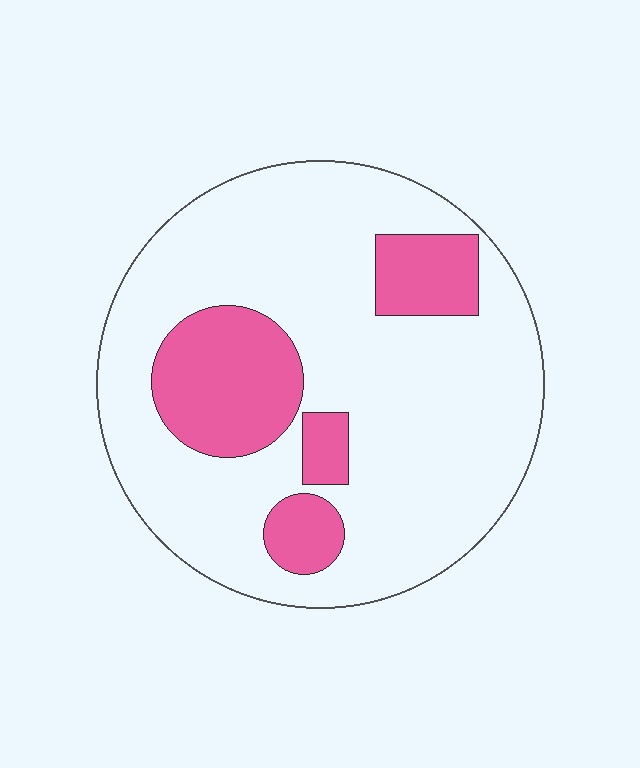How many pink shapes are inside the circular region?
4.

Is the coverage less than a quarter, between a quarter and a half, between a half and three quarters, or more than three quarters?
Less than a quarter.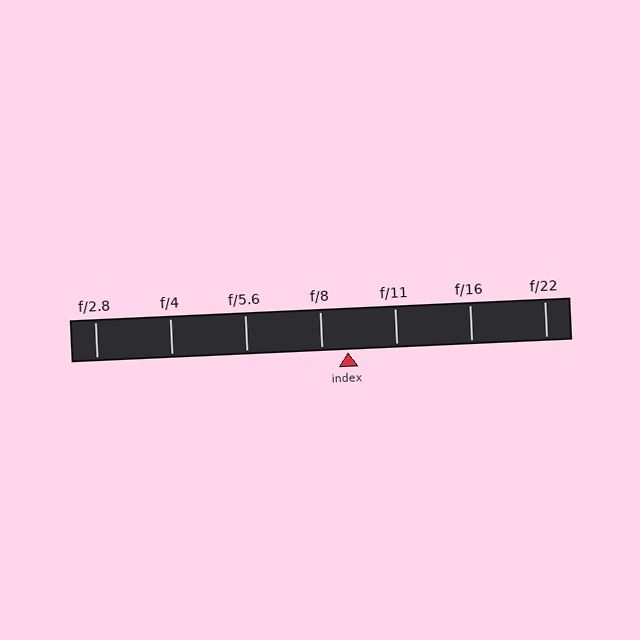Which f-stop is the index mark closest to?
The index mark is closest to f/8.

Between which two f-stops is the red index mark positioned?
The index mark is between f/8 and f/11.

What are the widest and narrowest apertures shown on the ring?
The widest aperture shown is f/2.8 and the narrowest is f/22.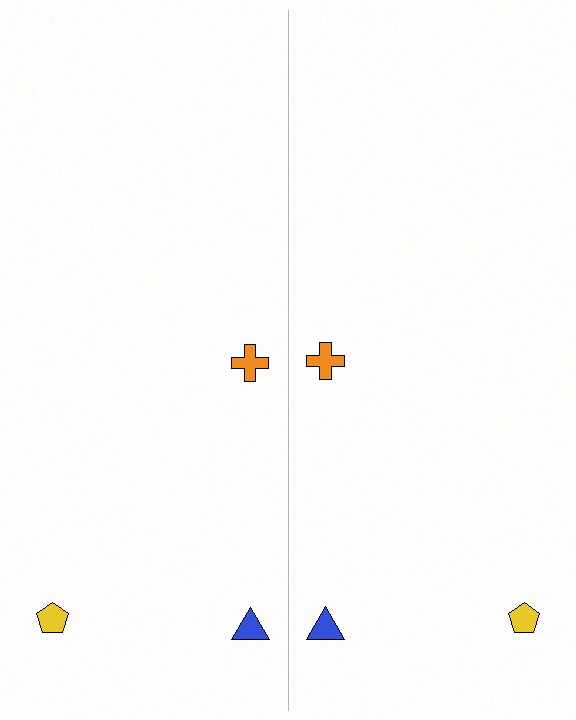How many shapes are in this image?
There are 6 shapes in this image.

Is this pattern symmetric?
Yes, this pattern has bilateral (reflection) symmetry.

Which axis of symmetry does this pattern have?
The pattern has a vertical axis of symmetry running through the center of the image.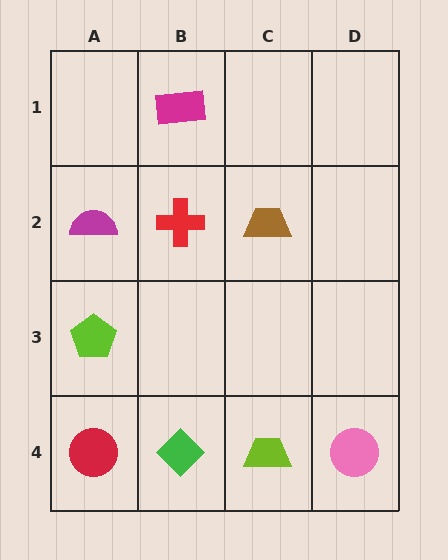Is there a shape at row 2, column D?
No, that cell is empty.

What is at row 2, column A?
A magenta semicircle.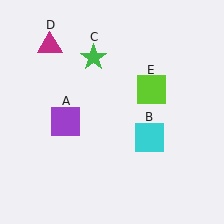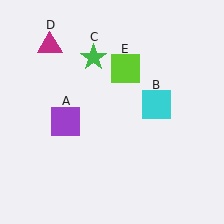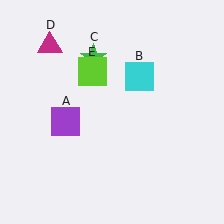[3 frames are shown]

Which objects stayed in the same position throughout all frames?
Purple square (object A) and green star (object C) and magenta triangle (object D) remained stationary.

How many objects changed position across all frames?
2 objects changed position: cyan square (object B), lime square (object E).